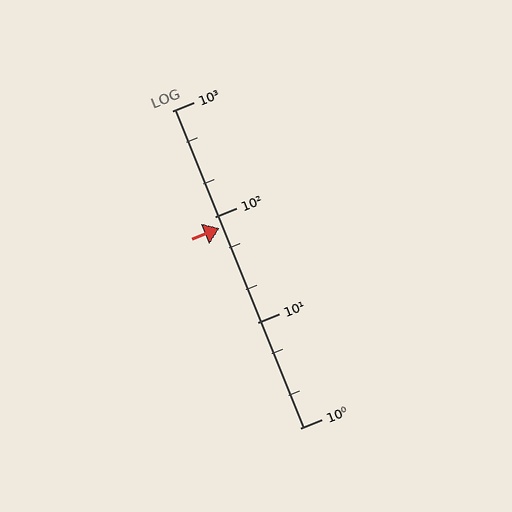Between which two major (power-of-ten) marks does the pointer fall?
The pointer is between 10 and 100.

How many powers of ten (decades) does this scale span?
The scale spans 3 decades, from 1 to 1000.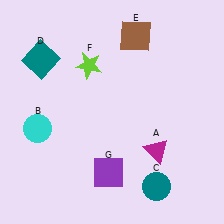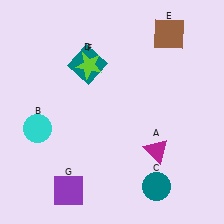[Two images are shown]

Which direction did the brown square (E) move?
The brown square (E) moved right.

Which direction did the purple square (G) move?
The purple square (G) moved left.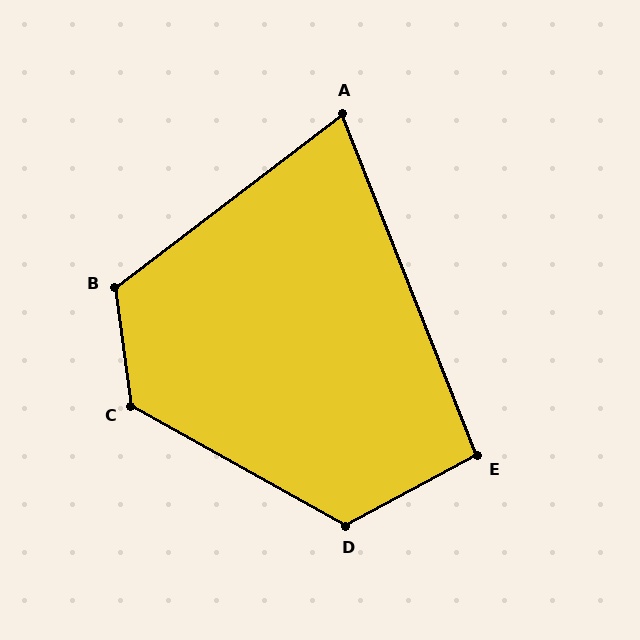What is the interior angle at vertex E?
Approximately 97 degrees (obtuse).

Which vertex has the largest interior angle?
C, at approximately 127 degrees.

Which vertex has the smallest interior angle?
A, at approximately 74 degrees.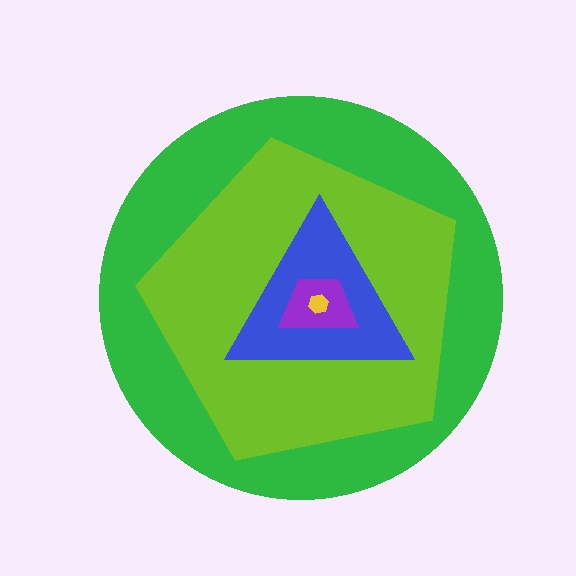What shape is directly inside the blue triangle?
The purple trapezoid.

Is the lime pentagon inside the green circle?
Yes.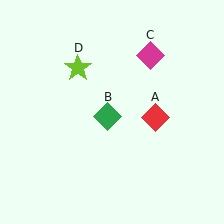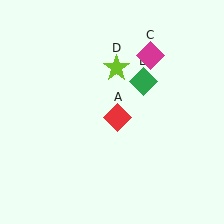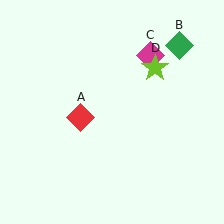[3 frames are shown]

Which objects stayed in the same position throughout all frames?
Magenta diamond (object C) remained stationary.